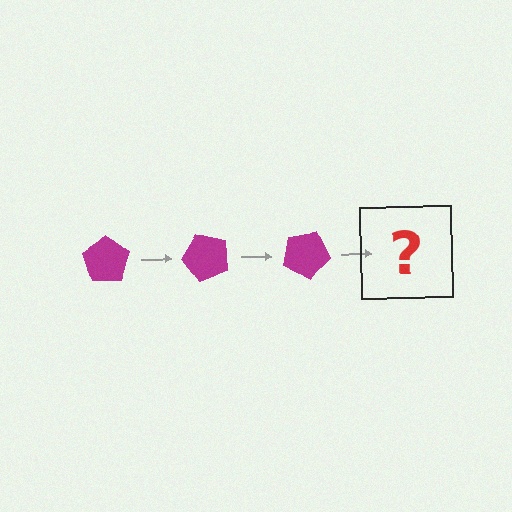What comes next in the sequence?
The next element should be a magenta pentagon rotated 150 degrees.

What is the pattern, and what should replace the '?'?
The pattern is that the pentagon rotates 50 degrees each step. The '?' should be a magenta pentagon rotated 150 degrees.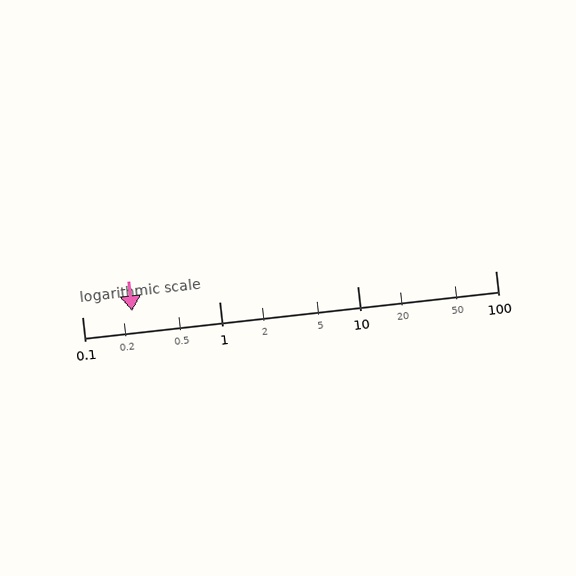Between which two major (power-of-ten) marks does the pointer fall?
The pointer is between 0.1 and 1.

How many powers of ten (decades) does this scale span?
The scale spans 3 decades, from 0.1 to 100.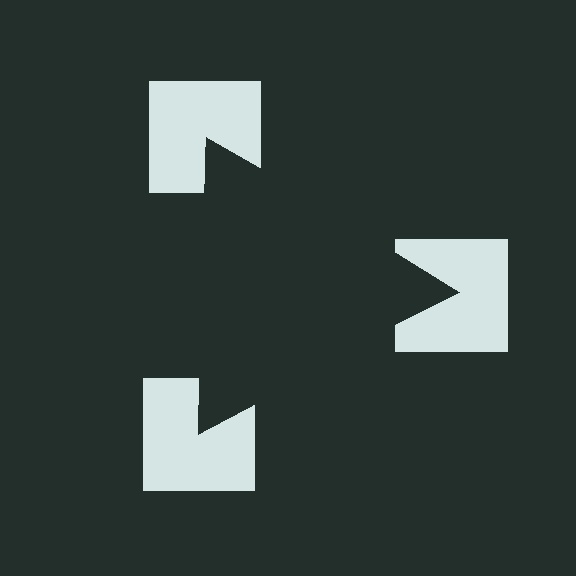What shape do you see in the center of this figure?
An illusory triangle — its edges are inferred from the aligned wedge cuts in the notched squares, not physically drawn.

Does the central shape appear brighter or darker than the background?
It typically appears slightly darker than the background, even though no actual brightness change is drawn.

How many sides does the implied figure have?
3 sides.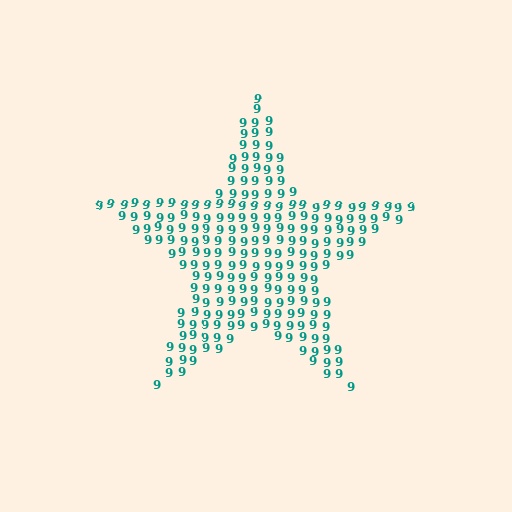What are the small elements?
The small elements are digit 9's.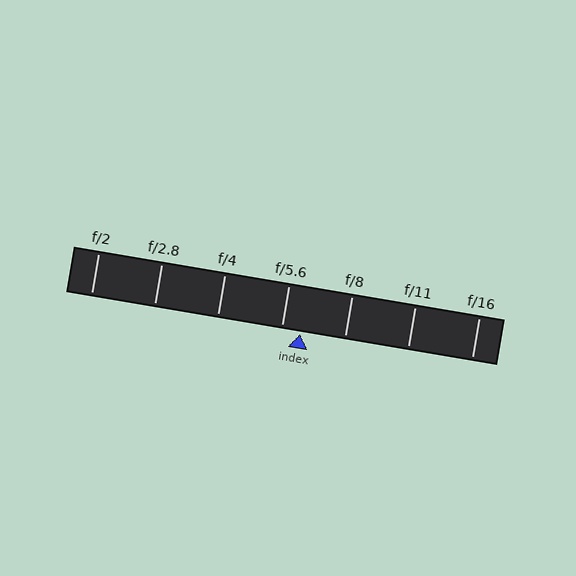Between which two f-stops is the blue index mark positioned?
The index mark is between f/5.6 and f/8.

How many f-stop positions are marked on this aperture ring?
There are 7 f-stop positions marked.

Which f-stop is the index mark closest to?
The index mark is closest to f/5.6.